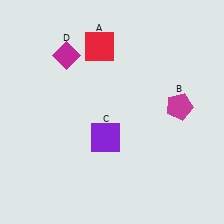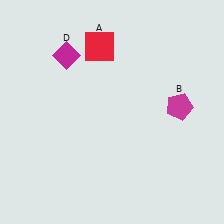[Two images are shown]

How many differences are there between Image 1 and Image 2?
There is 1 difference between the two images.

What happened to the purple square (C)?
The purple square (C) was removed in Image 2. It was in the bottom-left area of Image 1.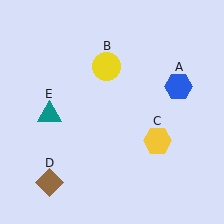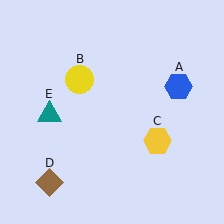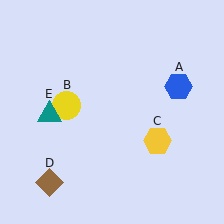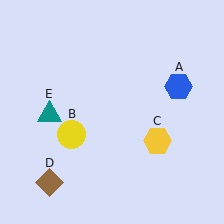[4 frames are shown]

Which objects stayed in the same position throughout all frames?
Blue hexagon (object A) and yellow hexagon (object C) and brown diamond (object D) and teal triangle (object E) remained stationary.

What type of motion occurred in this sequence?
The yellow circle (object B) rotated counterclockwise around the center of the scene.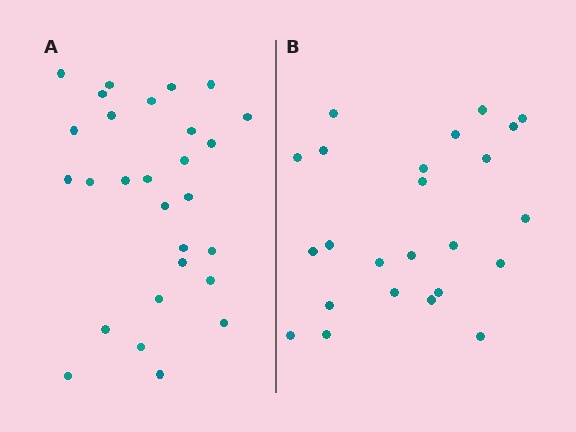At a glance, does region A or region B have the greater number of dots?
Region A (the left region) has more dots.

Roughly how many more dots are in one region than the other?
Region A has about 4 more dots than region B.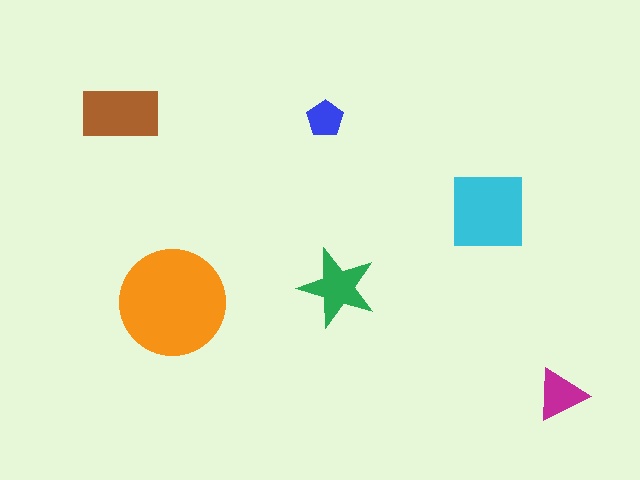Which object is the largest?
The orange circle.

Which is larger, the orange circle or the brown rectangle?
The orange circle.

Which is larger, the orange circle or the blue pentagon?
The orange circle.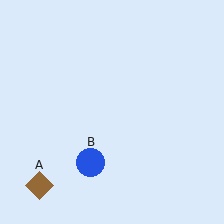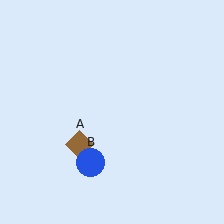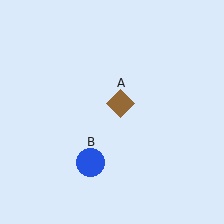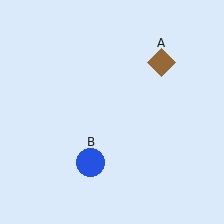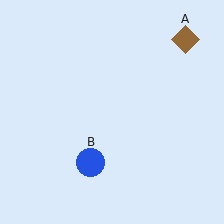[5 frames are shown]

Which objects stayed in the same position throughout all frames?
Blue circle (object B) remained stationary.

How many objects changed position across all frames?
1 object changed position: brown diamond (object A).